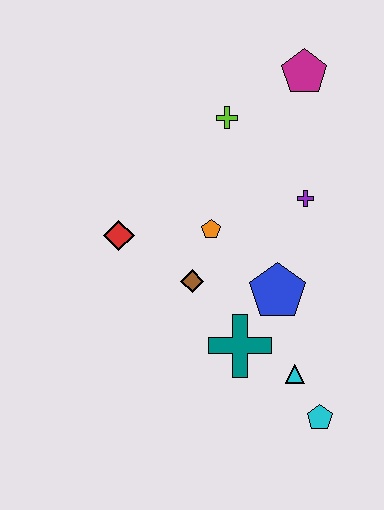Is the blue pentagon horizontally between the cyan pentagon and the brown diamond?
Yes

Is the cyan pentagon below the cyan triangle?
Yes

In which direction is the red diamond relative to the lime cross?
The red diamond is below the lime cross.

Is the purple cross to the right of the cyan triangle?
Yes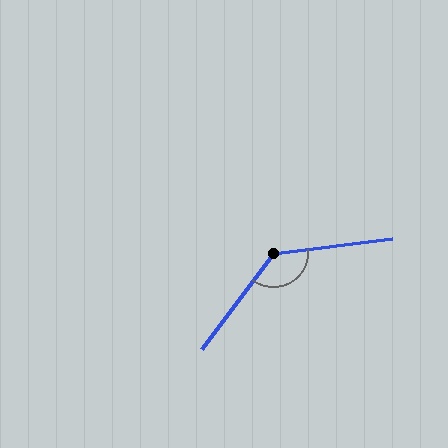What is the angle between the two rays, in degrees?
Approximately 134 degrees.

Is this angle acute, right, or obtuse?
It is obtuse.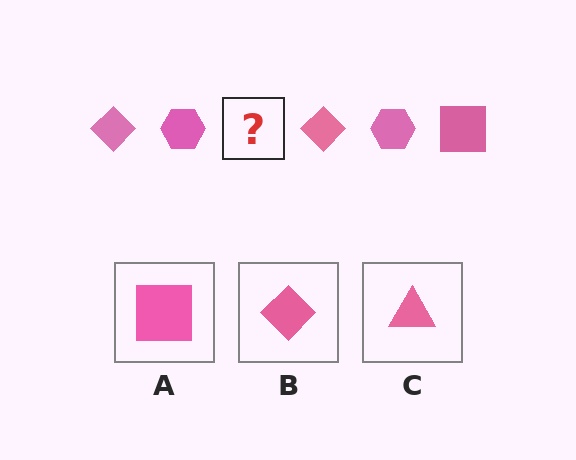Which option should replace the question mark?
Option A.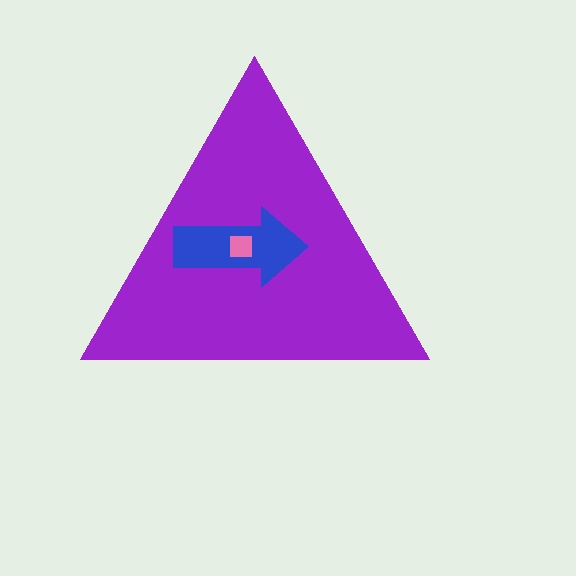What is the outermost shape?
The purple triangle.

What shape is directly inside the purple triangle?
The blue arrow.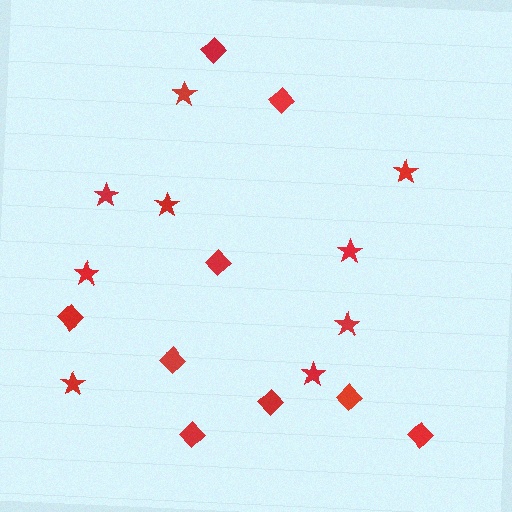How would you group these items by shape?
There are 2 groups: one group of diamonds (9) and one group of stars (9).